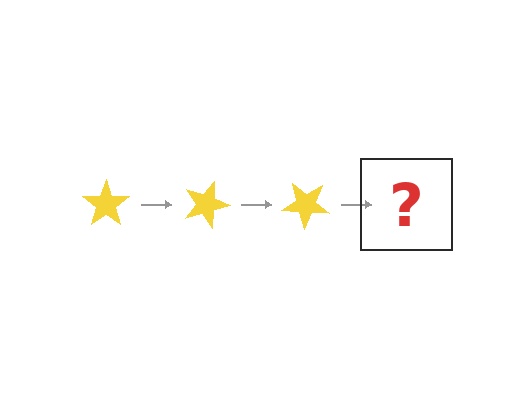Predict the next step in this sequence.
The next step is a yellow star rotated 60 degrees.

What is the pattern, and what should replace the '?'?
The pattern is that the star rotates 20 degrees each step. The '?' should be a yellow star rotated 60 degrees.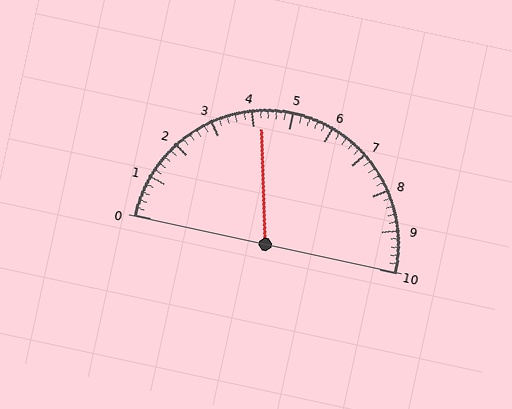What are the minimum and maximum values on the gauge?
The gauge ranges from 0 to 10.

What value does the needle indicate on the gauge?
The needle indicates approximately 4.2.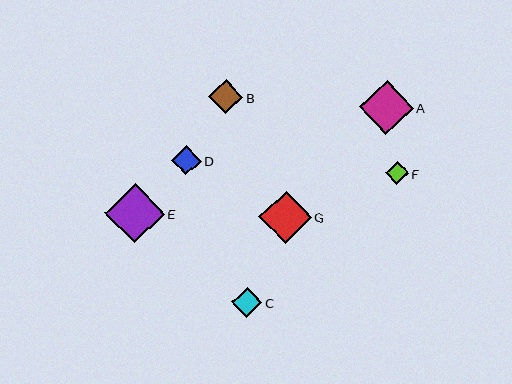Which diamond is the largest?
Diamond E is the largest with a size of approximately 60 pixels.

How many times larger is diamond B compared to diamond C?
Diamond B is approximately 1.1 times the size of diamond C.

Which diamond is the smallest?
Diamond F is the smallest with a size of approximately 23 pixels.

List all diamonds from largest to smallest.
From largest to smallest: E, A, G, B, C, D, F.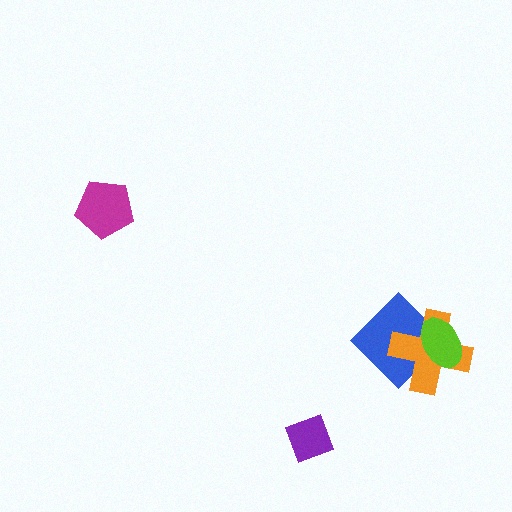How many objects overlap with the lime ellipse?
2 objects overlap with the lime ellipse.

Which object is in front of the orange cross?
The lime ellipse is in front of the orange cross.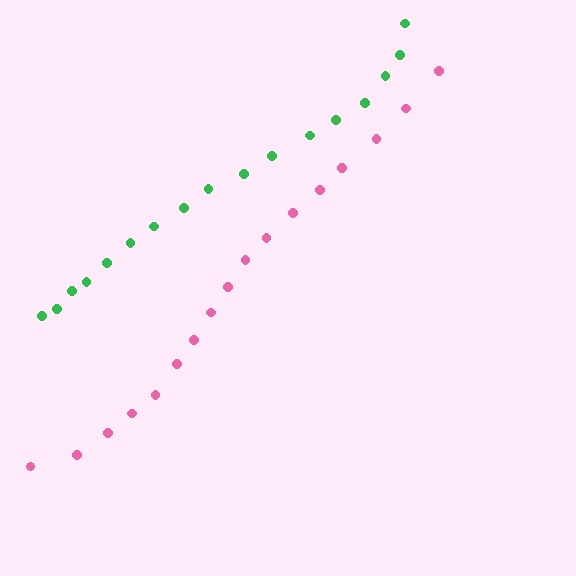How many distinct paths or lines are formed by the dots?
There are 2 distinct paths.